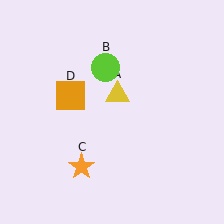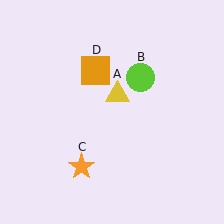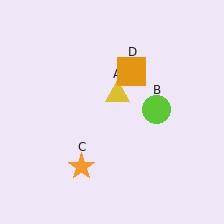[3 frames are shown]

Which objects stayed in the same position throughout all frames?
Yellow triangle (object A) and orange star (object C) remained stationary.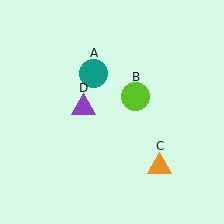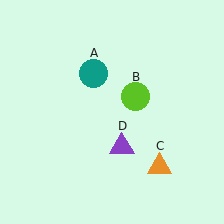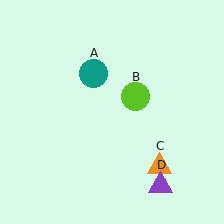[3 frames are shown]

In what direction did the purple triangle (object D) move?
The purple triangle (object D) moved down and to the right.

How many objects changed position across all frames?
1 object changed position: purple triangle (object D).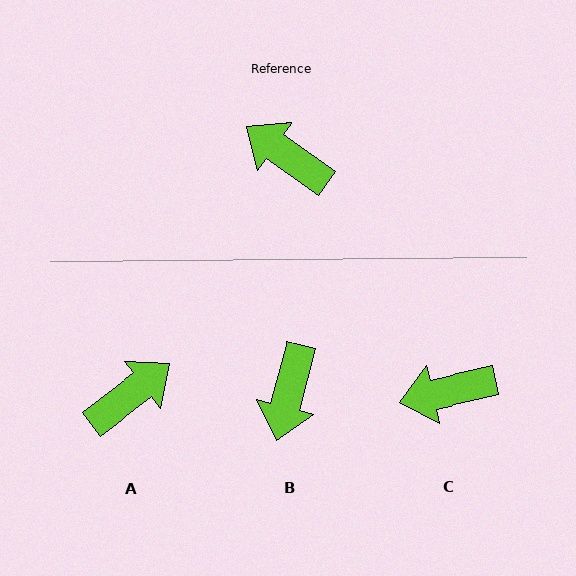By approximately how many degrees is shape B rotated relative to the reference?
Approximately 111 degrees counter-clockwise.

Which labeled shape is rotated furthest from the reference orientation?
B, about 111 degrees away.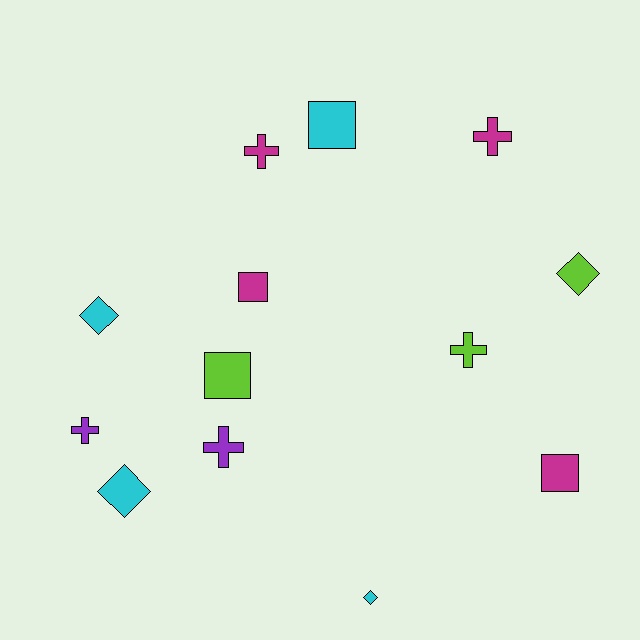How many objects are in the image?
There are 13 objects.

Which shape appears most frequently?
Cross, with 5 objects.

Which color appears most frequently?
Magenta, with 4 objects.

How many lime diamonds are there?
There is 1 lime diamond.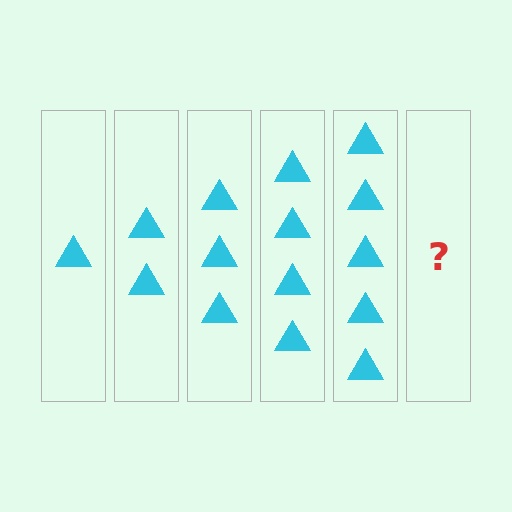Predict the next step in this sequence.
The next step is 6 triangles.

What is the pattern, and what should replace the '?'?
The pattern is that each step adds one more triangle. The '?' should be 6 triangles.